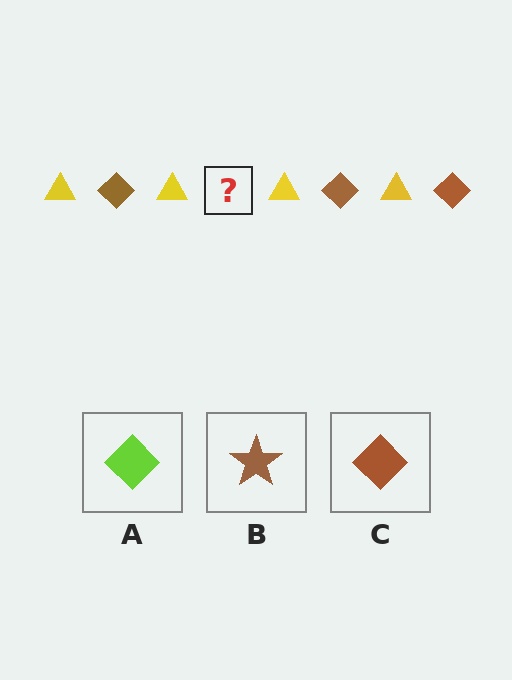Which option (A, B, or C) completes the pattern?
C.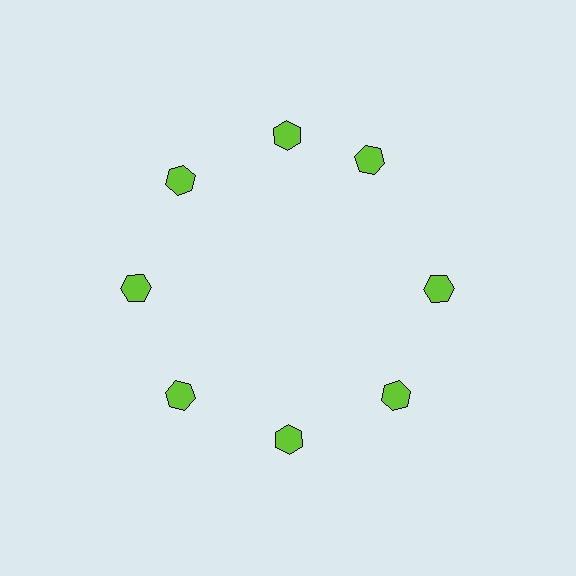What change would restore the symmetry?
The symmetry would be restored by rotating it back into even spacing with its neighbors so that all 8 hexagons sit at equal angles and equal distance from the center.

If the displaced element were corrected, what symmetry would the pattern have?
It would have 8-fold rotational symmetry — the pattern would map onto itself every 45 degrees.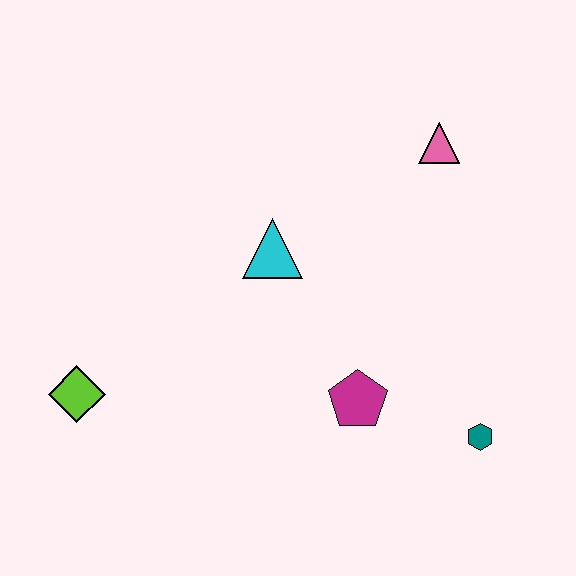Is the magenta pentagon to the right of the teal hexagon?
No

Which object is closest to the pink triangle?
The cyan triangle is closest to the pink triangle.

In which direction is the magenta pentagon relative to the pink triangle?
The magenta pentagon is below the pink triangle.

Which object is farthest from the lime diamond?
The pink triangle is farthest from the lime diamond.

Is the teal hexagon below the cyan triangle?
Yes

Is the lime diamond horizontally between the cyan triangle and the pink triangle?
No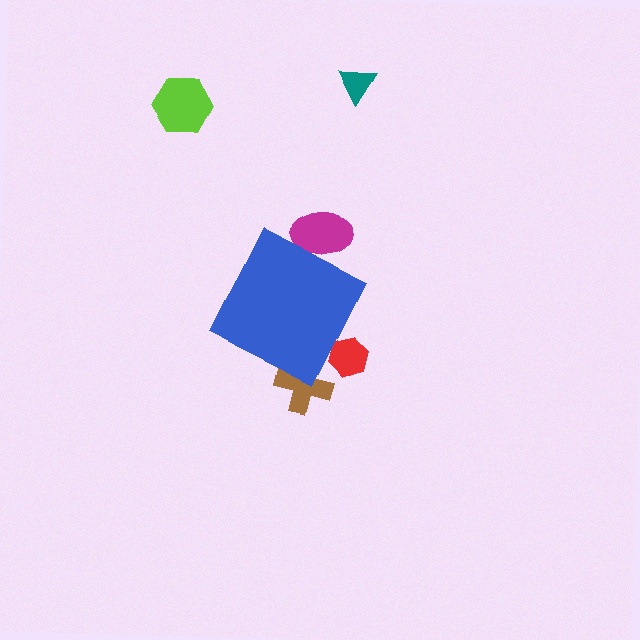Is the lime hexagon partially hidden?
No, the lime hexagon is fully visible.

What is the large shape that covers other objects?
A blue diamond.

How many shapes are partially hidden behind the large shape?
3 shapes are partially hidden.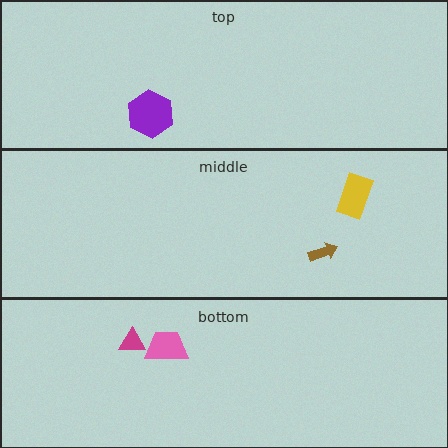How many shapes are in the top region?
1.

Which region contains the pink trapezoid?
The bottom region.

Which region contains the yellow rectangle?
The middle region.